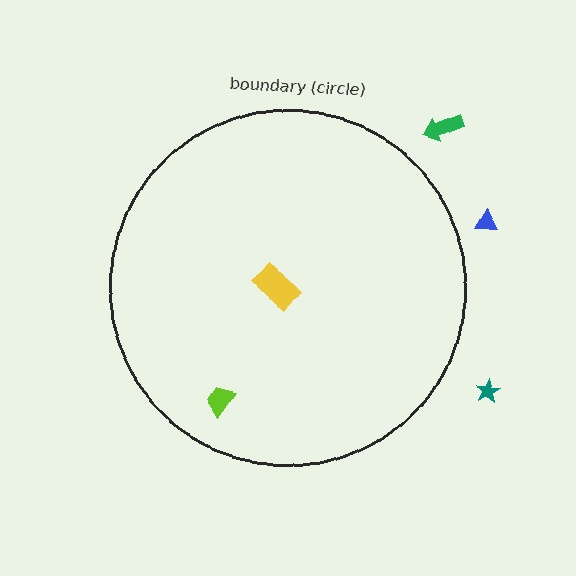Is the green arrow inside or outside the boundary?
Outside.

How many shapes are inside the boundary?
2 inside, 3 outside.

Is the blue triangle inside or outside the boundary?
Outside.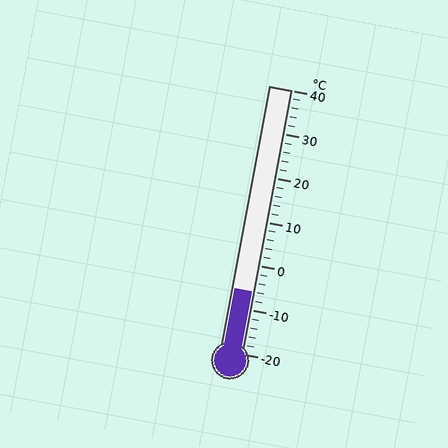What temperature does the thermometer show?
The thermometer shows approximately -6°C.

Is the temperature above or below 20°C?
The temperature is below 20°C.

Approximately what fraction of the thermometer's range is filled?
The thermometer is filled to approximately 25% of its range.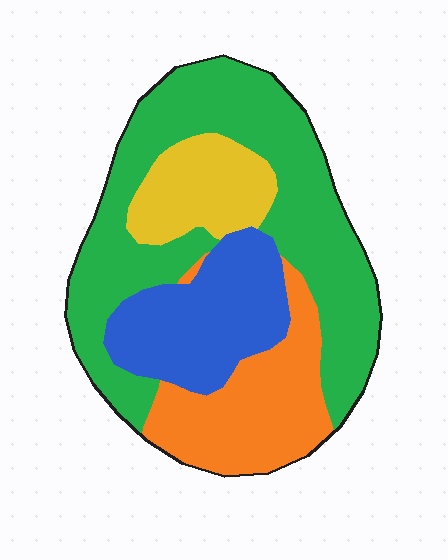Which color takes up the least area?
Yellow, at roughly 15%.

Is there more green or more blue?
Green.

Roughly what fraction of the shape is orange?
Orange covers around 20% of the shape.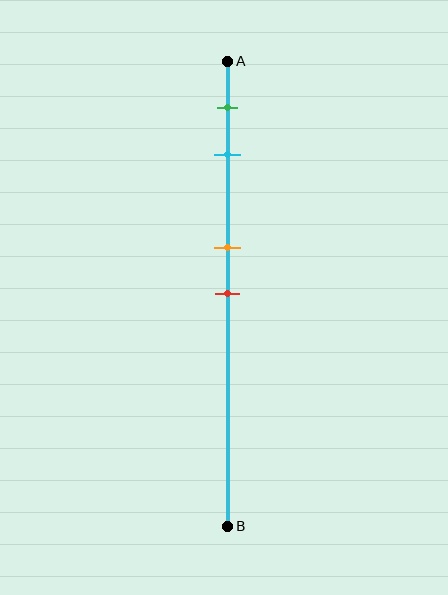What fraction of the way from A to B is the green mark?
The green mark is approximately 10% (0.1) of the way from A to B.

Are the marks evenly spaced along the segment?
No, the marks are not evenly spaced.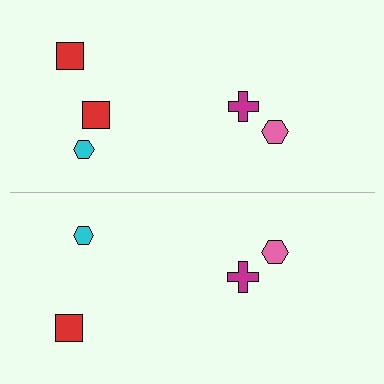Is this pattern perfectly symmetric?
No, the pattern is not perfectly symmetric. A red square is missing from the bottom side.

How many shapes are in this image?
There are 9 shapes in this image.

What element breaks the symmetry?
A red square is missing from the bottom side.